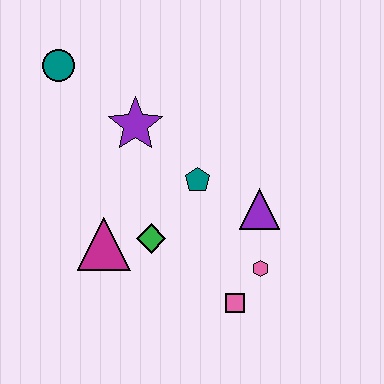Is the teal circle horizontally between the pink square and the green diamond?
No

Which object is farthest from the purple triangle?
The teal circle is farthest from the purple triangle.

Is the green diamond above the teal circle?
No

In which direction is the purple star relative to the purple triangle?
The purple star is to the left of the purple triangle.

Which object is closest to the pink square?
The pink hexagon is closest to the pink square.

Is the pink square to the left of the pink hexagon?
Yes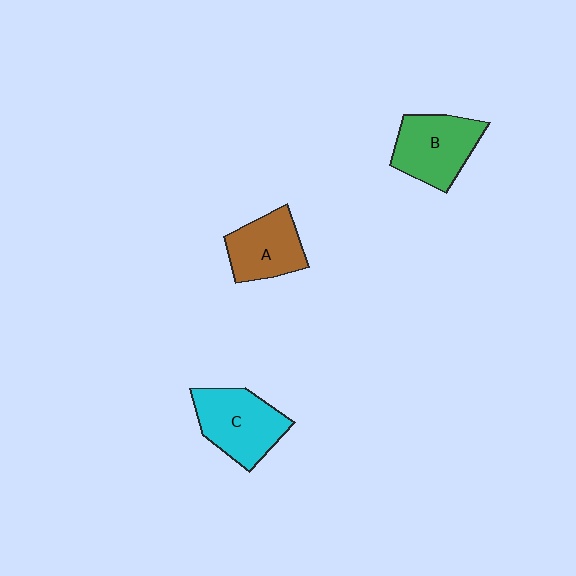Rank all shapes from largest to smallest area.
From largest to smallest: C (cyan), B (green), A (brown).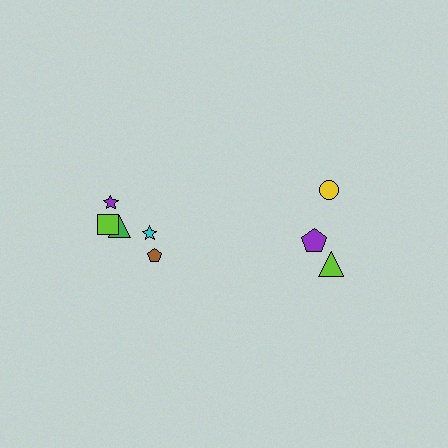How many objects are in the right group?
There are 3 objects.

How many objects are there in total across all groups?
There are 8 objects.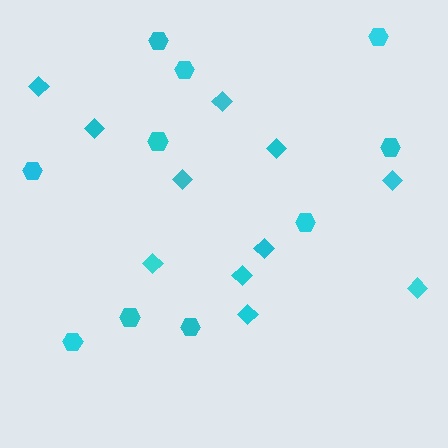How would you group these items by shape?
There are 2 groups: one group of hexagons (10) and one group of diamonds (11).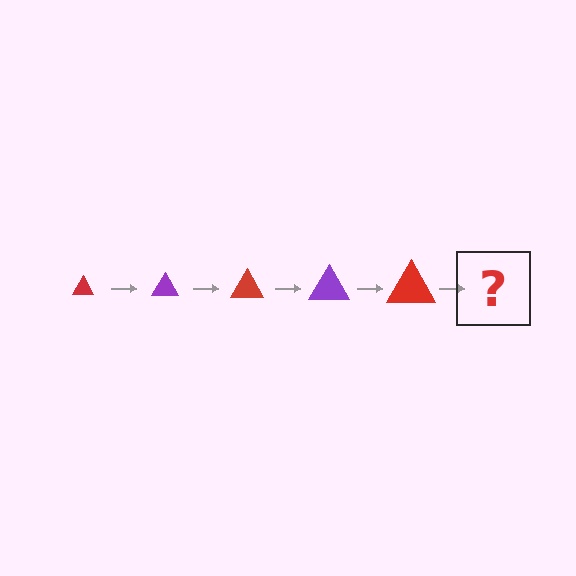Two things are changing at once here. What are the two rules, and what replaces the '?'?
The two rules are that the triangle grows larger each step and the color cycles through red and purple. The '?' should be a purple triangle, larger than the previous one.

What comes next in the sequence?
The next element should be a purple triangle, larger than the previous one.